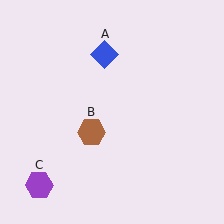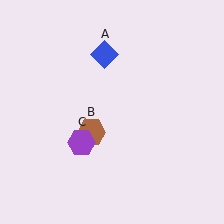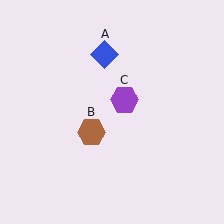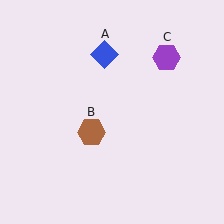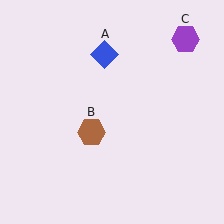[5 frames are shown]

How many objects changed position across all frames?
1 object changed position: purple hexagon (object C).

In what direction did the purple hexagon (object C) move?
The purple hexagon (object C) moved up and to the right.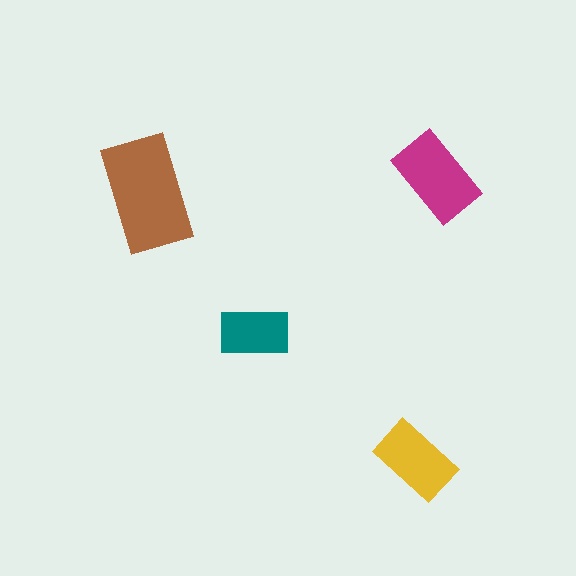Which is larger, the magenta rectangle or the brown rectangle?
The brown one.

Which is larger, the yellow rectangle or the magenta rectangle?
The magenta one.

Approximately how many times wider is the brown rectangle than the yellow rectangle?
About 1.5 times wider.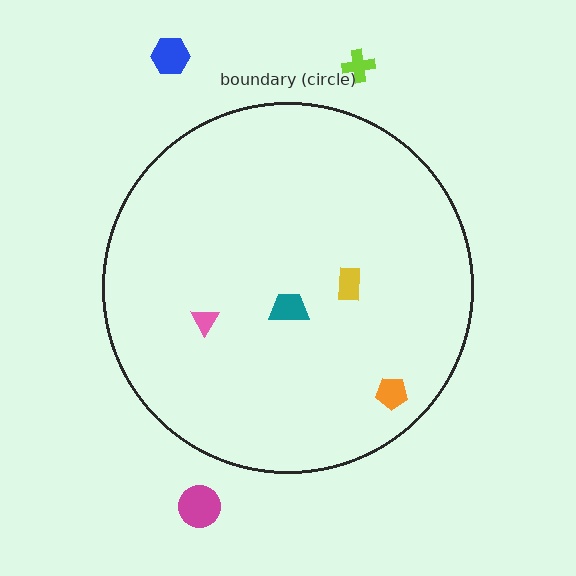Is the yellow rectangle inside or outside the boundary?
Inside.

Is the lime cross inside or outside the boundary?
Outside.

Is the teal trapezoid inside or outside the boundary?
Inside.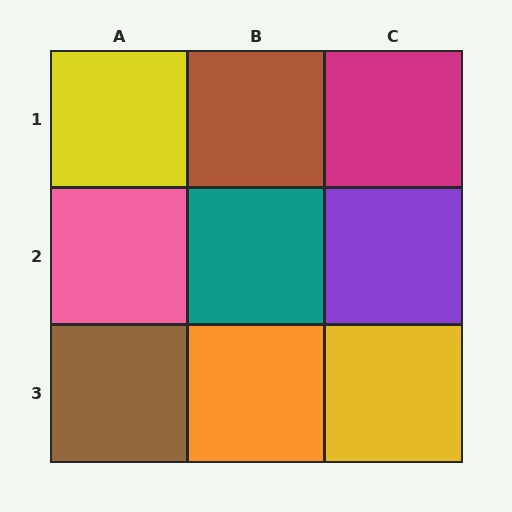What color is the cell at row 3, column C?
Yellow.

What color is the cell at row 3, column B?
Orange.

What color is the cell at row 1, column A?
Yellow.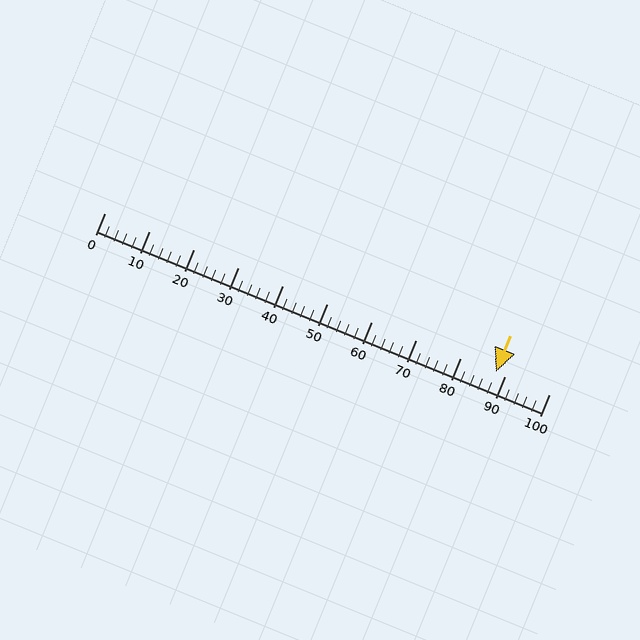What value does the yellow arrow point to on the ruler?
The yellow arrow points to approximately 88.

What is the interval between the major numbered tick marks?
The major tick marks are spaced 10 units apart.